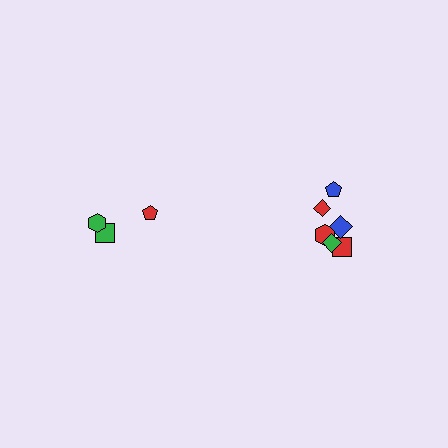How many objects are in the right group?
There are 6 objects.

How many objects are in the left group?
There are 3 objects.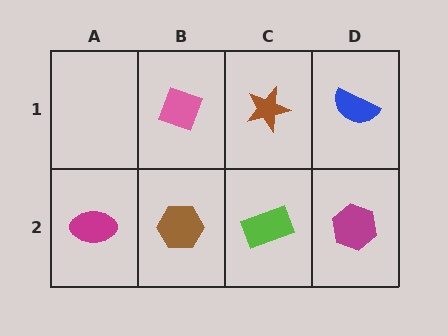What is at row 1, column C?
A brown star.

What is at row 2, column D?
A magenta hexagon.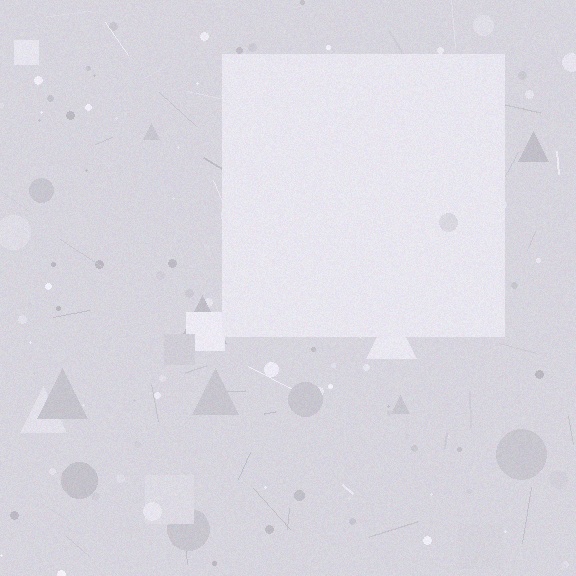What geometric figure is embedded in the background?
A square is embedded in the background.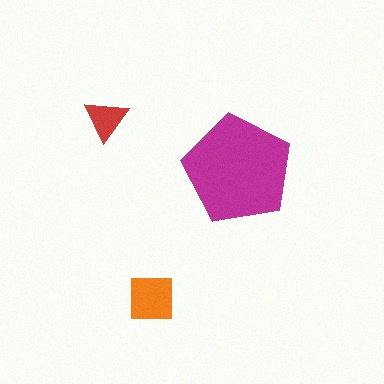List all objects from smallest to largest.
The red triangle, the orange square, the magenta pentagon.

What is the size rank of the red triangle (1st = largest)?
3rd.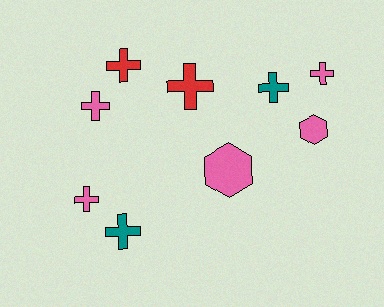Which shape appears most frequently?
Cross, with 7 objects.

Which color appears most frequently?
Pink, with 5 objects.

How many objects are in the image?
There are 9 objects.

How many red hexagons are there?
There are no red hexagons.